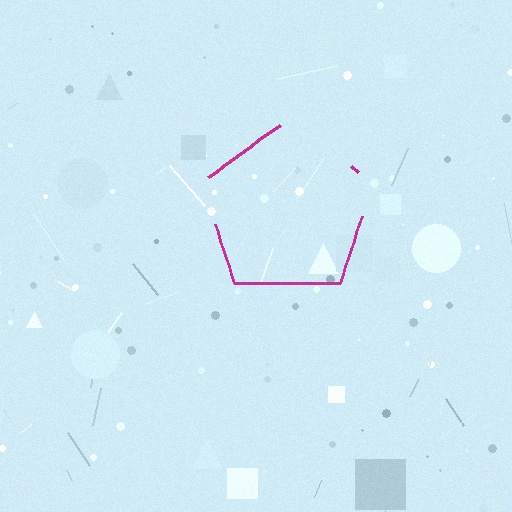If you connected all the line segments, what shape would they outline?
They would outline a pentagon.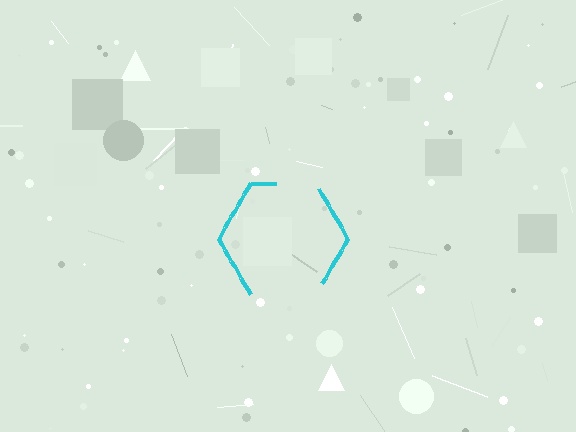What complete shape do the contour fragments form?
The contour fragments form a hexagon.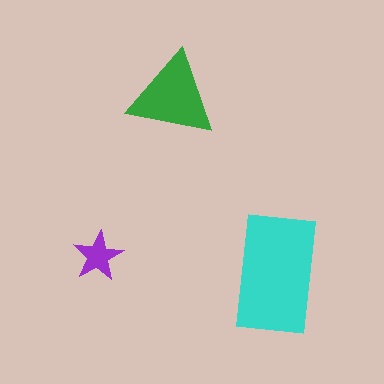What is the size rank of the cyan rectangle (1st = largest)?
1st.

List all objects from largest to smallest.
The cyan rectangle, the green triangle, the purple star.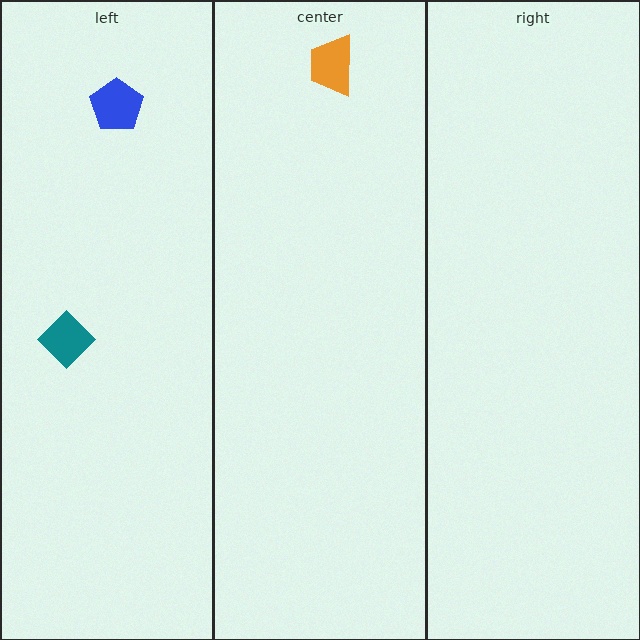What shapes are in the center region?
The orange trapezoid.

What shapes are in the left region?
The teal diamond, the blue pentagon.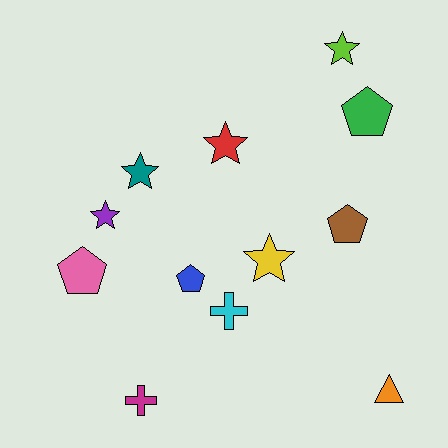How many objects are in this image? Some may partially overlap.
There are 12 objects.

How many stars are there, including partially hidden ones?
There are 5 stars.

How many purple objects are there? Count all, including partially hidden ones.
There is 1 purple object.